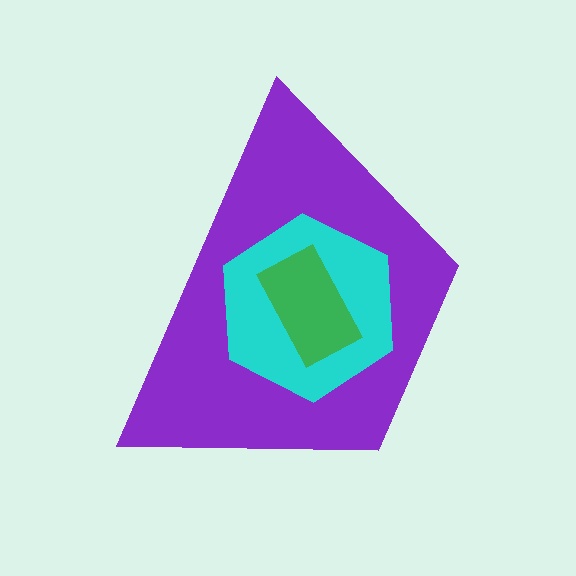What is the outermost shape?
The purple trapezoid.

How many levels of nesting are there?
3.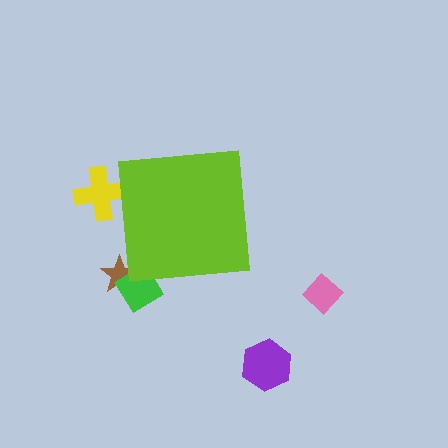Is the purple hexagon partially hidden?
No, the purple hexagon is fully visible.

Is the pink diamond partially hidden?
No, the pink diamond is fully visible.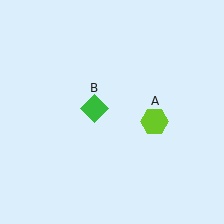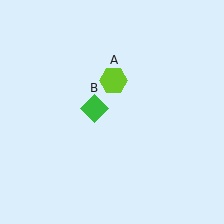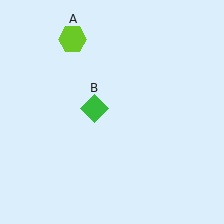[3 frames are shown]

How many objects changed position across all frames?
1 object changed position: lime hexagon (object A).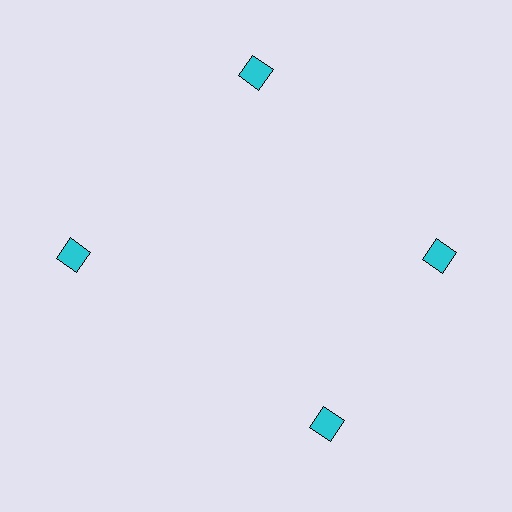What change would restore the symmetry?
The symmetry would be restored by rotating it back into even spacing with its neighbors so that all 4 squares sit at equal angles and equal distance from the center.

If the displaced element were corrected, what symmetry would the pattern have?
It would have 4-fold rotational symmetry — the pattern would map onto itself every 90 degrees.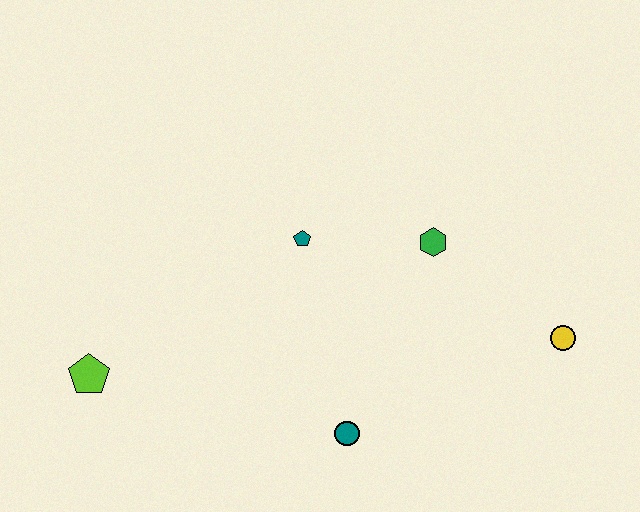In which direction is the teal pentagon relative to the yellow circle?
The teal pentagon is to the left of the yellow circle.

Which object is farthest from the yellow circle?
The lime pentagon is farthest from the yellow circle.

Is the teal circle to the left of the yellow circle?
Yes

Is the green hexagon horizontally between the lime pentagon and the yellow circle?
Yes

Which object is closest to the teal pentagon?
The green hexagon is closest to the teal pentagon.